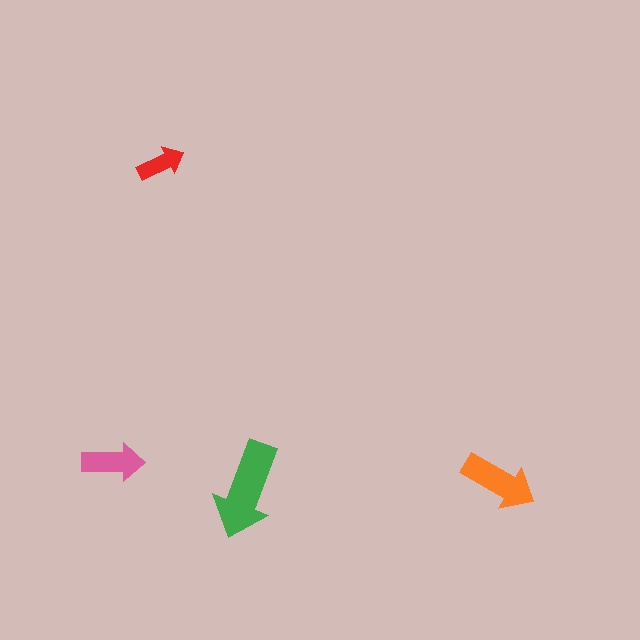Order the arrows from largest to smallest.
the green one, the orange one, the pink one, the red one.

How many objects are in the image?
There are 4 objects in the image.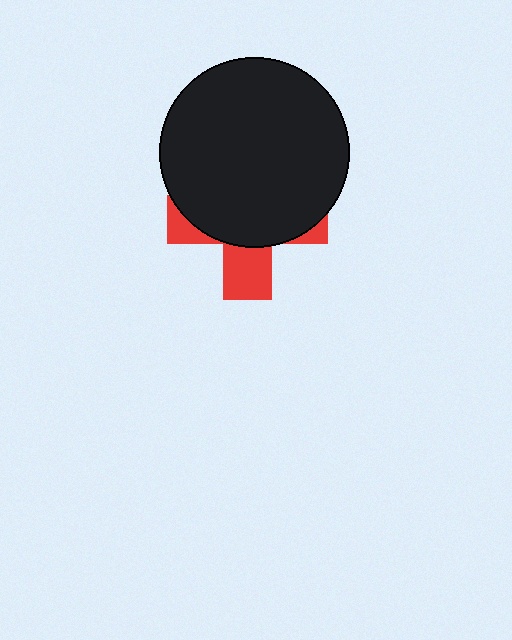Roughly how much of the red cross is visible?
A small part of it is visible (roughly 32%).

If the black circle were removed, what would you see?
You would see the complete red cross.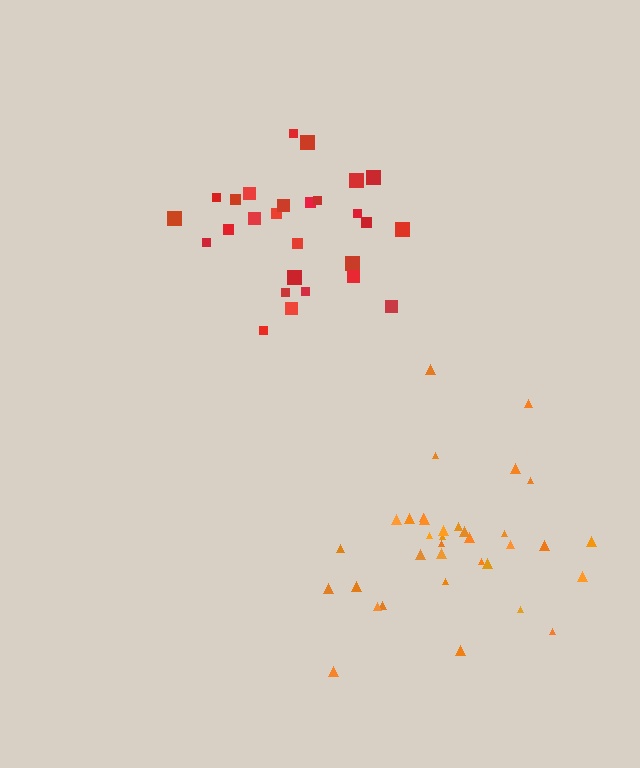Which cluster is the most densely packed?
Red.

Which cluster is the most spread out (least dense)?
Orange.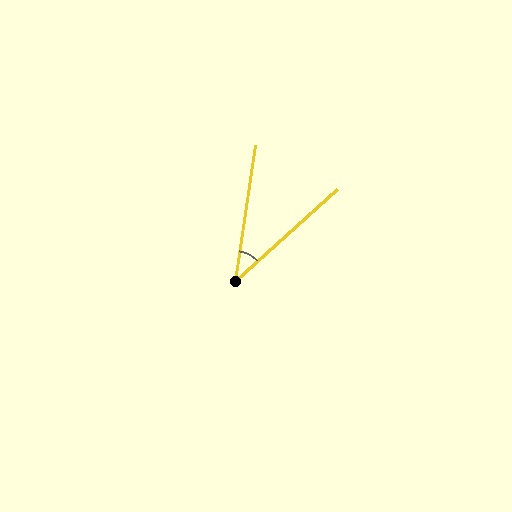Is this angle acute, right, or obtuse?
It is acute.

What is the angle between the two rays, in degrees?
Approximately 40 degrees.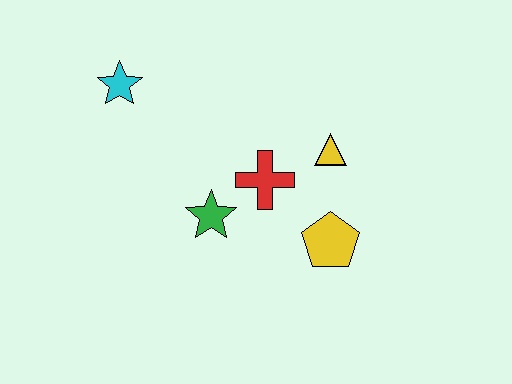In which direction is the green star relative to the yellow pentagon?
The green star is to the left of the yellow pentagon.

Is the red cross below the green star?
No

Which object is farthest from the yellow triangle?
The cyan star is farthest from the yellow triangle.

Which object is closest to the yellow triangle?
The red cross is closest to the yellow triangle.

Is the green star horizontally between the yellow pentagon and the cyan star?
Yes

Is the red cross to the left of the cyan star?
No